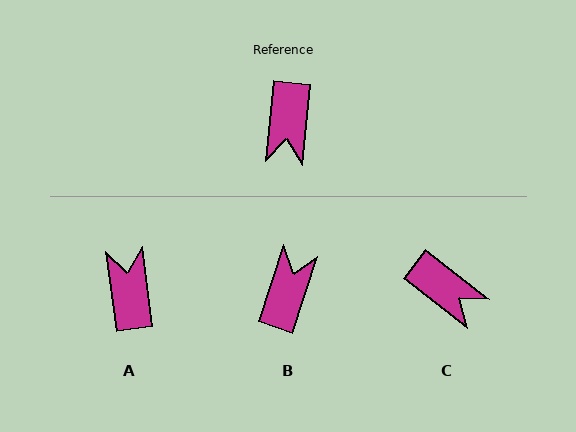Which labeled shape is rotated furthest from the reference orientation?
B, about 168 degrees away.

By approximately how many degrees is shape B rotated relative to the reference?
Approximately 168 degrees counter-clockwise.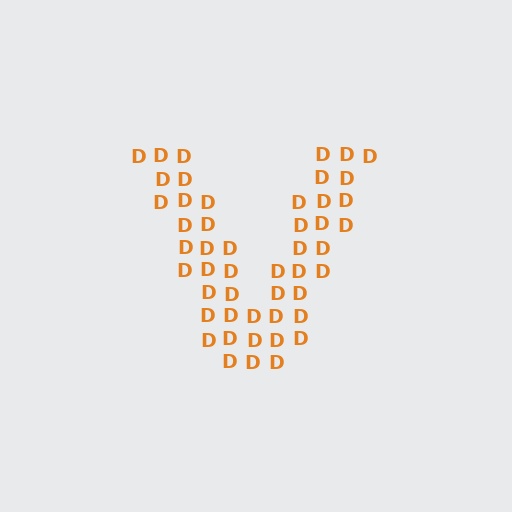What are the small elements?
The small elements are letter D's.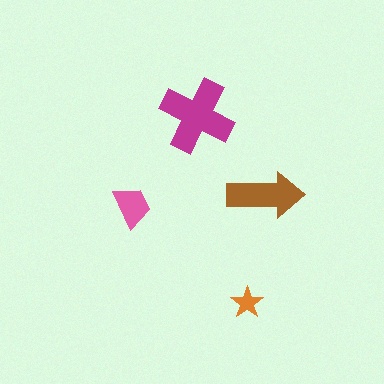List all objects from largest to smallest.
The magenta cross, the brown arrow, the pink trapezoid, the orange star.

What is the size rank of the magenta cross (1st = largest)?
1st.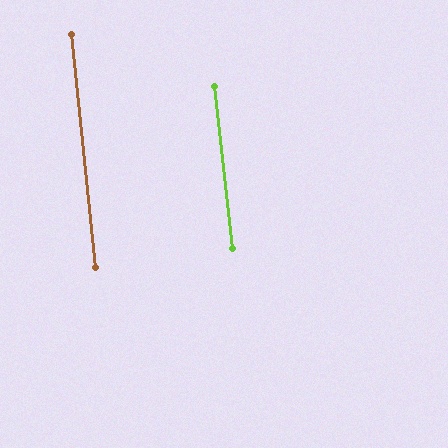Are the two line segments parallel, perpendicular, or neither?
Parallel — their directions differ by only 0.6°.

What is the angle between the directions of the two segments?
Approximately 1 degree.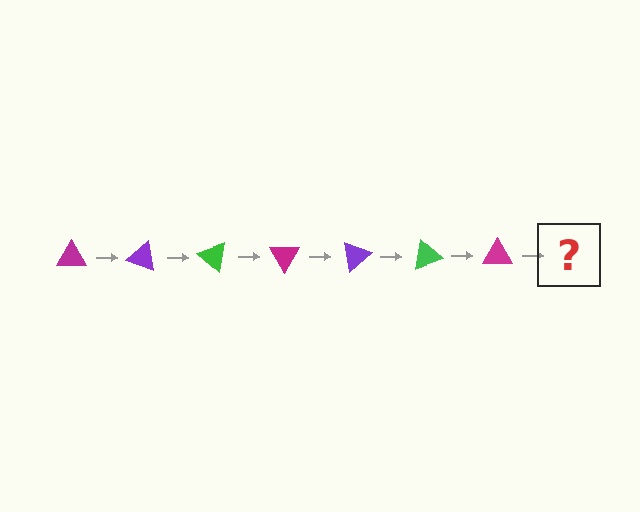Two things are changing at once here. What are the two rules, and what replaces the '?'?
The two rules are that it rotates 20 degrees each step and the color cycles through magenta, purple, and green. The '?' should be a purple triangle, rotated 140 degrees from the start.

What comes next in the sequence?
The next element should be a purple triangle, rotated 140 degrees from the start.